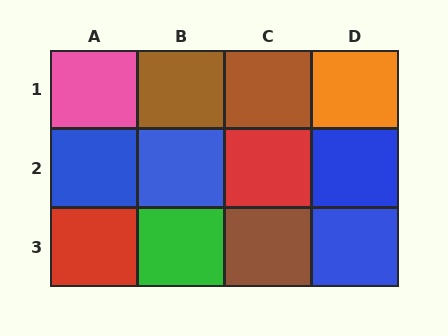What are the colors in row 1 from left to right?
Pink, brown, brown, orange.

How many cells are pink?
1 cell is pink.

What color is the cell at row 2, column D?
Blue.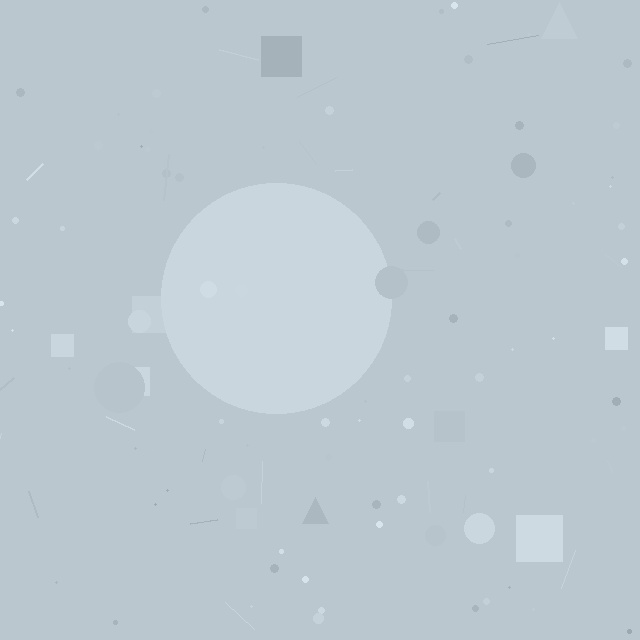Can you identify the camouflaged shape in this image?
The camouflaged shape is a circle.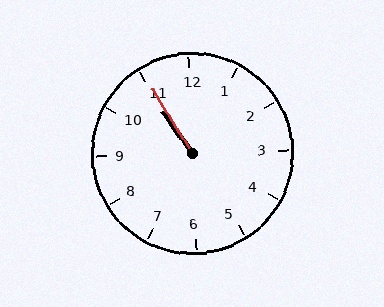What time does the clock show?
10:55.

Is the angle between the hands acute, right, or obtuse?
It is acute.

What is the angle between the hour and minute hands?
Approximately 2 degrees.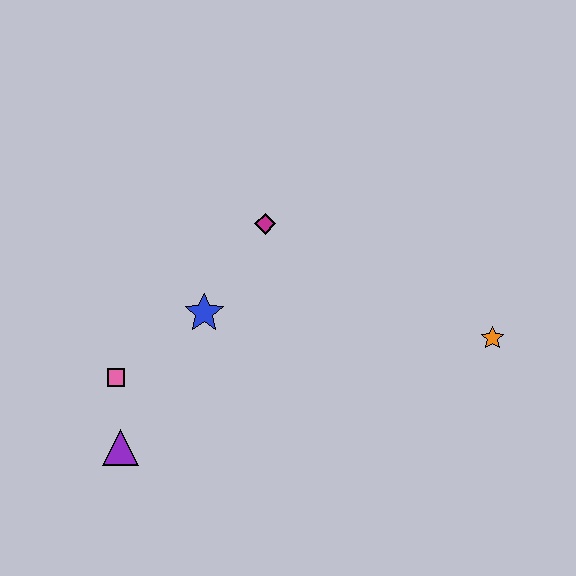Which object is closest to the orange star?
The magenta diamond is closest to the orange star.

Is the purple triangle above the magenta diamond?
No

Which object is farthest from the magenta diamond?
The purple triangle is farthest from the magenta diamond.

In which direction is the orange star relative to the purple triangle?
The orange star is to the right of the purple triangle.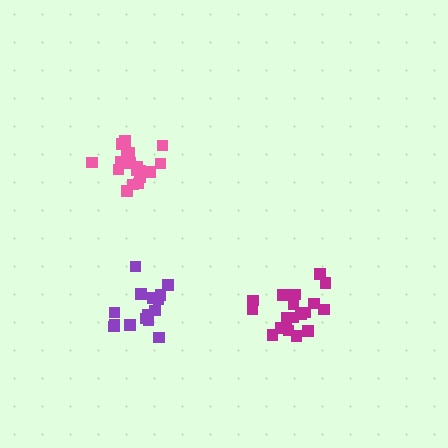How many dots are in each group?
Group 1: 18 dots, Group 2: 15 dots, Group 3: 19 dots (52 total).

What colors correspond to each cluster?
The clusters are colored: pink, purple, magenta.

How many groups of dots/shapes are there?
There are 3 groups.